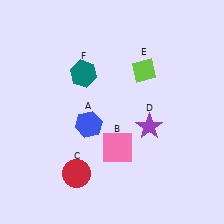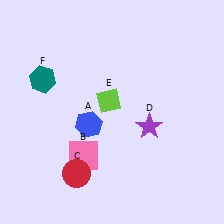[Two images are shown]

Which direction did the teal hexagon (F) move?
The teal hexagon (F) moved left.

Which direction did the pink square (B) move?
The pink square (B) moved left.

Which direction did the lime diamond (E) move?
The lime diamond (E) moved left.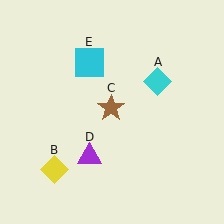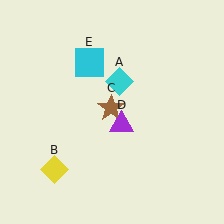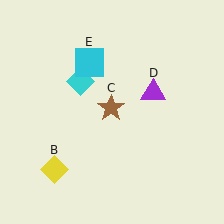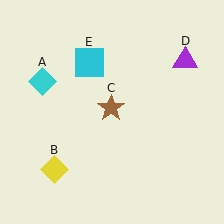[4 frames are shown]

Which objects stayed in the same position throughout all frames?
Yellow diamond (object B) and brown star (object C) and cyan square (object E) remained stationary.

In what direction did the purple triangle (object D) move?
The purple triangle (object D) moved up and to the right.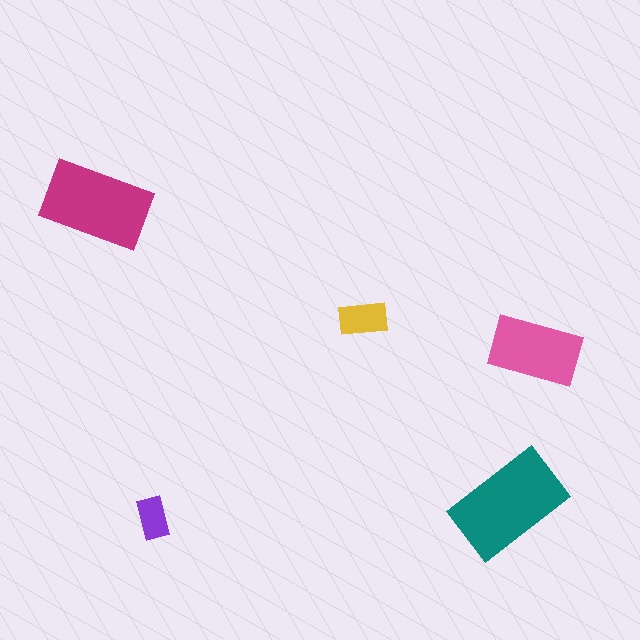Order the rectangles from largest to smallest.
the teal one, the magenta one, the pink one, the yellow one, the purple one.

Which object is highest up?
The magenta rectangle is topmost.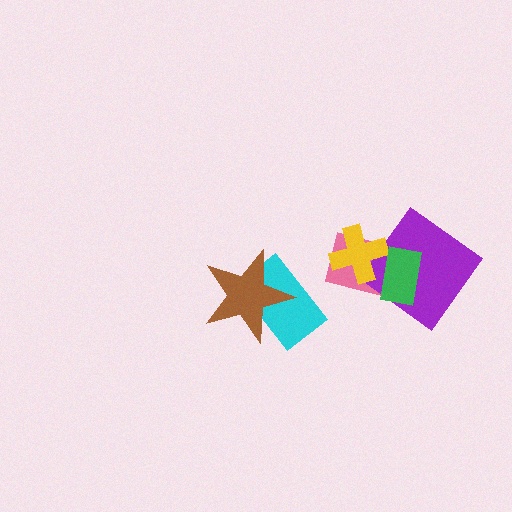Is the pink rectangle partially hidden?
Yes, it is partially covered by another shape.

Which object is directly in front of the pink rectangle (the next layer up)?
The purple diamond is directly in front of the pink rectangle.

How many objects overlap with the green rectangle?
3 objects overlap with the green rectangle.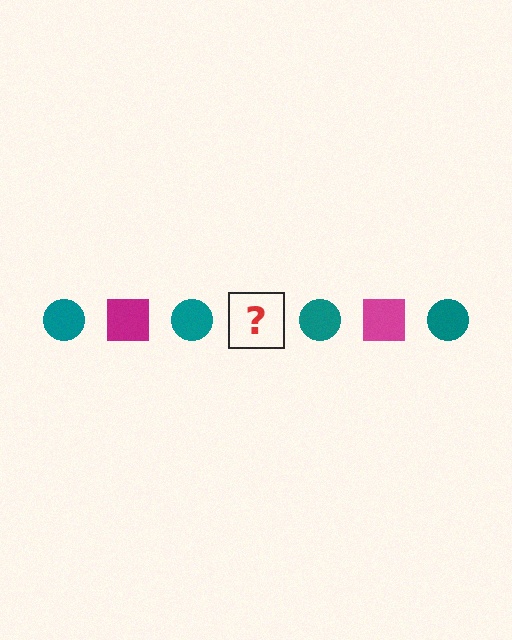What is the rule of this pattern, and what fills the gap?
The rule is that the pattern alternates between teal circle and magenta square. The gap should be filled with a magenta square.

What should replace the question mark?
The question mark should be replaced with a magenta square.